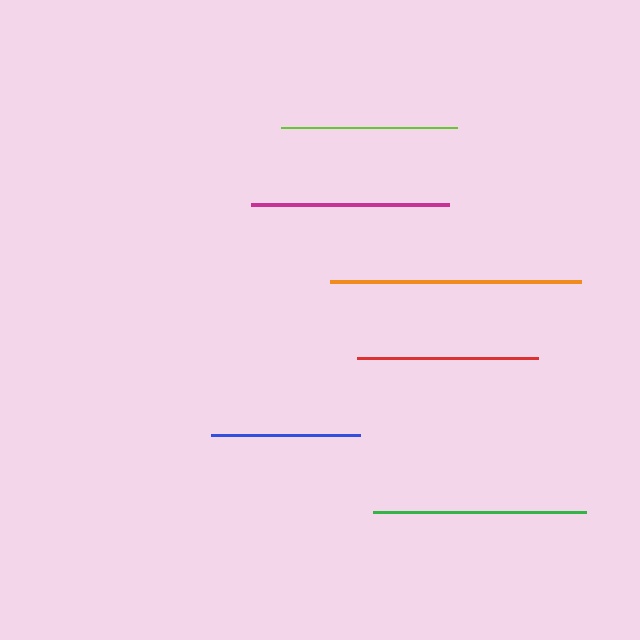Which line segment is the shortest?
The blue line is the shortest at approximately 149 pixels.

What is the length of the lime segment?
The lime segment is approximately 176 pixels long.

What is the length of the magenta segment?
The magenta segment is approximately 198 pixels long.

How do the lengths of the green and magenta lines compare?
The green and magenta lines are approximately the same length.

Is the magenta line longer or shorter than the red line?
The magenta line is longer than the red line.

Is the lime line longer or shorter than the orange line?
The orange line is longer than the lime line.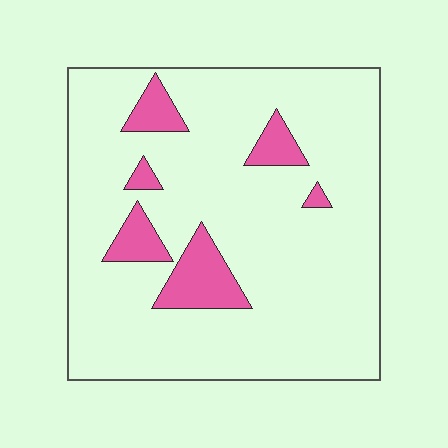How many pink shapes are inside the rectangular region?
6.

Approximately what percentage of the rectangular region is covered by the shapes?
Approximately 10%.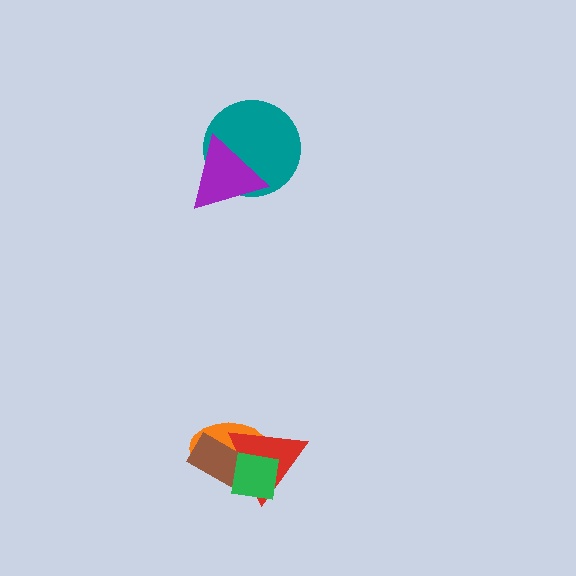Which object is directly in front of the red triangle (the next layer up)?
The brown rectangle is directly in front of the red triangle.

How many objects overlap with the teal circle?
1 object overlaps with the teal circle.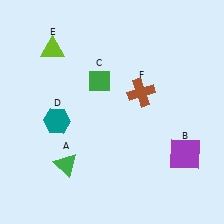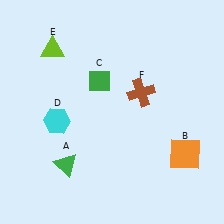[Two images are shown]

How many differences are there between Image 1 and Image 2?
There are 2 differences between the two images.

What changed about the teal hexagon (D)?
In Image 1, D is teal. In Image 2, it changed to cyan.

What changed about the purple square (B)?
In Image 1, B is purple. In Image 2, it changed to orange.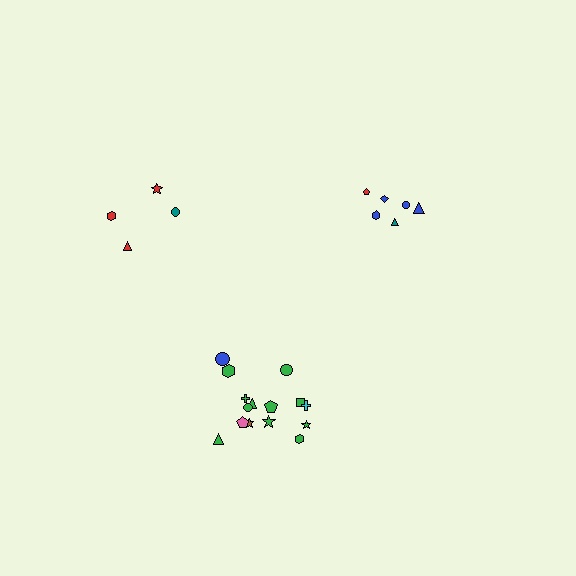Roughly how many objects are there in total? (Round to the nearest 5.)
Roughly 25 objects in total.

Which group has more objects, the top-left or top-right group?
The top-right group.